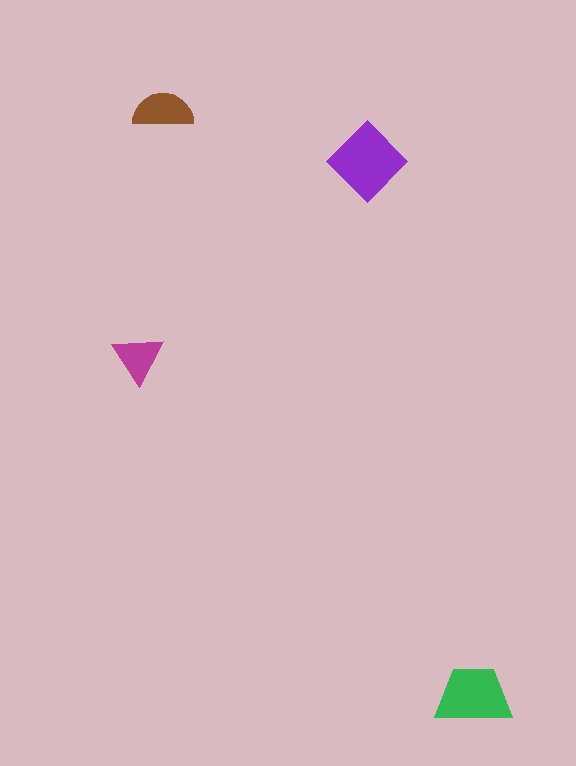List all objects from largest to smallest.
The purple diamond, the green trapezoid, the brown semicircle, the magenta triangle.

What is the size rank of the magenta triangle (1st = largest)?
4th.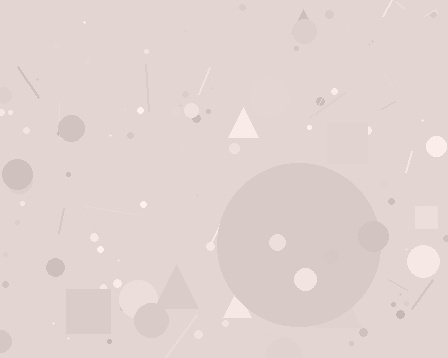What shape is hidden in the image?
A circle is hidden in the image.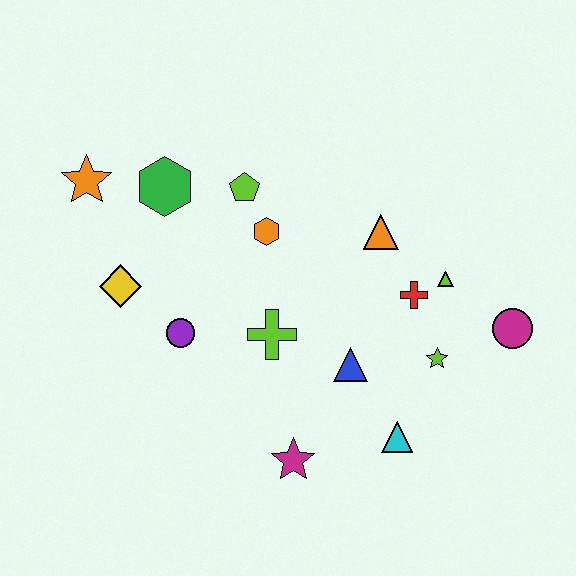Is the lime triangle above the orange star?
No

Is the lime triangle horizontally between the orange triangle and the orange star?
No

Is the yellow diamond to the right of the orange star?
Yes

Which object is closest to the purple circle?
The yellow diamond is closest to the purple circle.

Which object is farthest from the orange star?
The magenta circle is farthest from the orange star.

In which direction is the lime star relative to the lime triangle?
The lime star is below the lime triangle.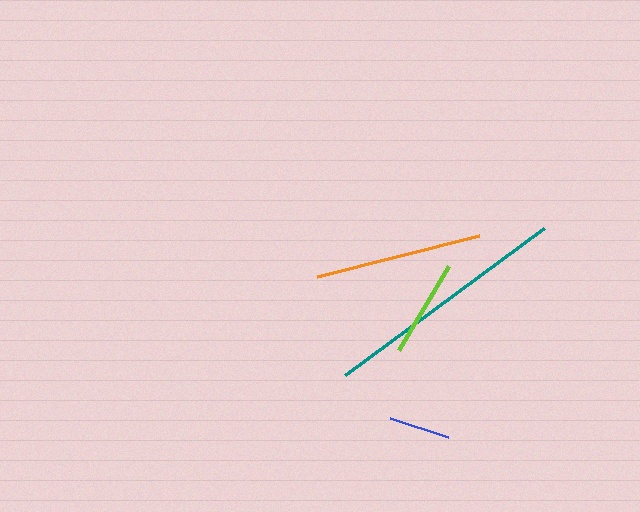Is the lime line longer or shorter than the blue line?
The lime line is longer than the blue line.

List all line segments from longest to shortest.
From longest to shortest: teal, orange, lime, blue.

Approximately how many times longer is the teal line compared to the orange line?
The teal line is approximately 1.5 times the length of the orange line.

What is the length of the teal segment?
The teal segment is approximately 247 pixels long.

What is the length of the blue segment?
The blue segment is approximately 61 pixels long.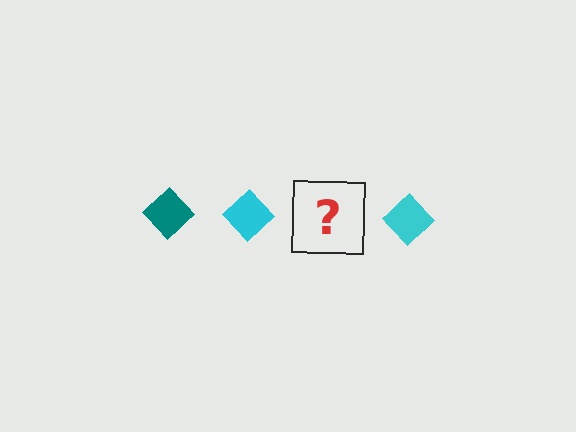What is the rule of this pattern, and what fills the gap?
The rule is that the pattern cycles through teal, cyan diamonds. The gap should be filled with a teal diamond.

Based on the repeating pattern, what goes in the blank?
The blank should be a teal diamond.